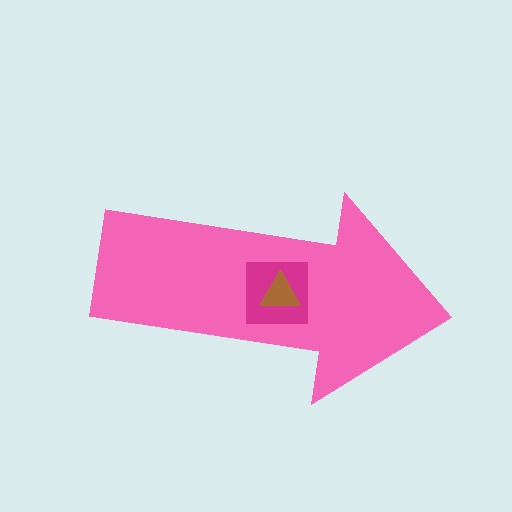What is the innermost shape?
The brown triangle.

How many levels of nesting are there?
3.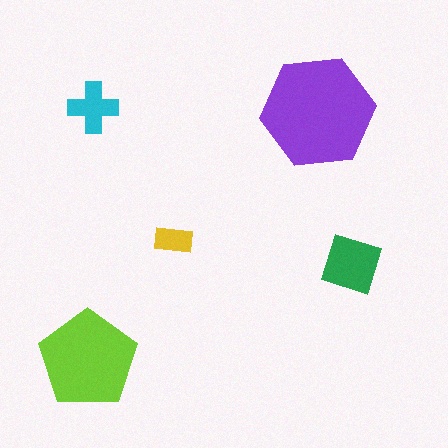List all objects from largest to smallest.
The purple hexagon, the lime pentagon, the green diamond, the cyan cross, the yellow rectangle.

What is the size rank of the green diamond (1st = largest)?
3rd.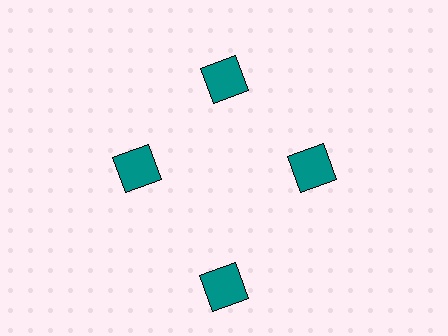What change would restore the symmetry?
The symmetry would be restored by moving it inward, back onto the ring so that all 4 squares sit at equal angles and equal distance from the center.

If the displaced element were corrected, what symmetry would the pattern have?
It would have 4-fold rotational symmetry — the pattern would map onto itself every 90 degrees.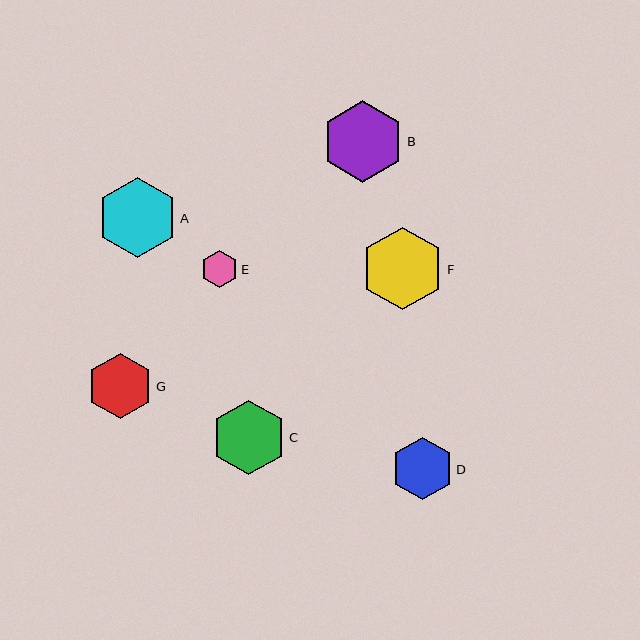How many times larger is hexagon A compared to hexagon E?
Hexagon A is approximately 2.2 times the size of hexagon E.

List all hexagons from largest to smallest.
From largest to smallest: F, B, A, C, G, D, E.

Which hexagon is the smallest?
Hexagon E is the smallest with a size of approximately 37 pixels.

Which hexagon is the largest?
Hexagon F is the largest with a size of approximately 82 pixels.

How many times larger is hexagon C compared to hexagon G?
Hexagon C is approximately 1.1 times the size of hexagon G.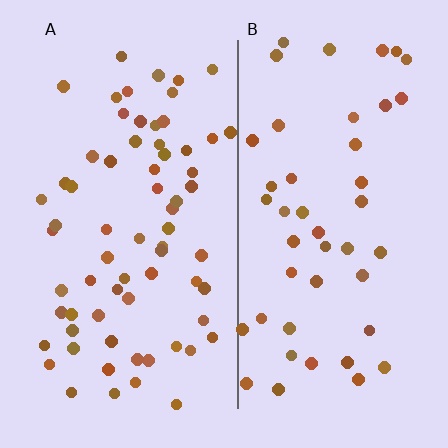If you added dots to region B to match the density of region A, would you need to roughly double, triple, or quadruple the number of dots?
Approximately double.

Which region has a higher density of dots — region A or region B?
A (the left).